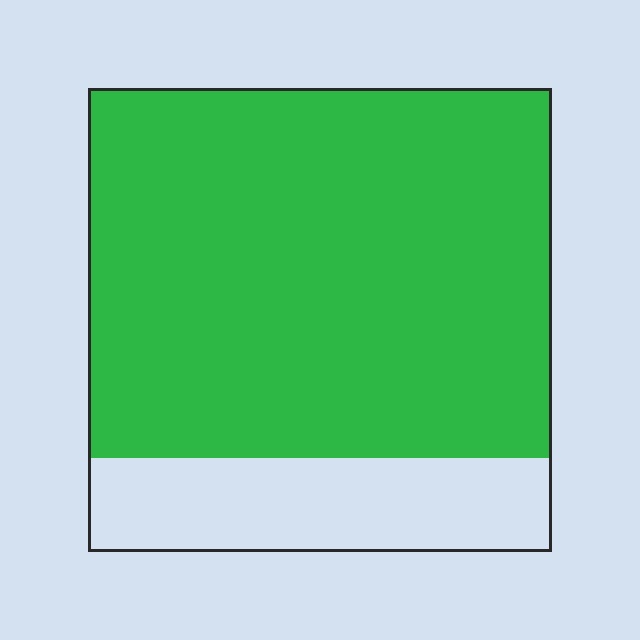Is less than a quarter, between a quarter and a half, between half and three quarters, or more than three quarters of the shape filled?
More than three quarters.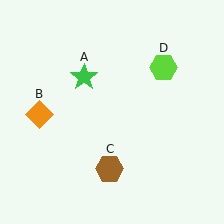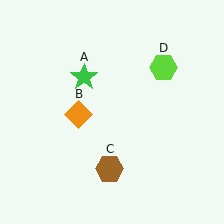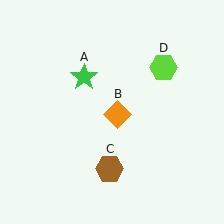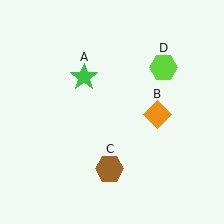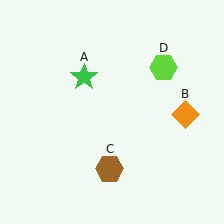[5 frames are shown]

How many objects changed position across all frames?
1 object changed position: orange diamond (object B).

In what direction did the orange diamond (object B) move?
The orange diamond (object B) moved right.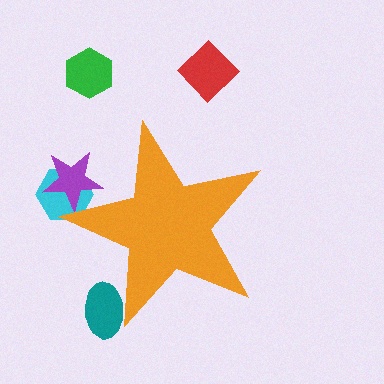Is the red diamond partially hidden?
No, the red diamond is fully visible.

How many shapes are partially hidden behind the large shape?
3 shapes are partially hidden.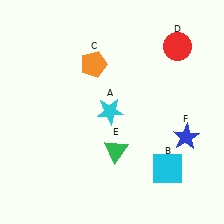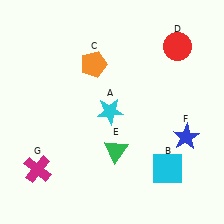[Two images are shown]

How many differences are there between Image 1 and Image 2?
There is 1 difference between the two images.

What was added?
A magenta cross (G) was added in Image 2.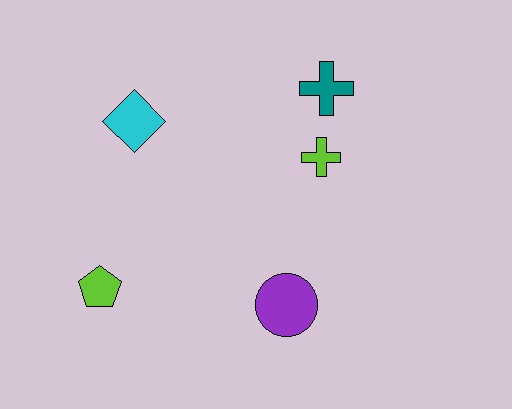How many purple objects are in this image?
There is 1 purple object.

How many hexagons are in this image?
There are no hexagons.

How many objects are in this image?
There are 5 objects.